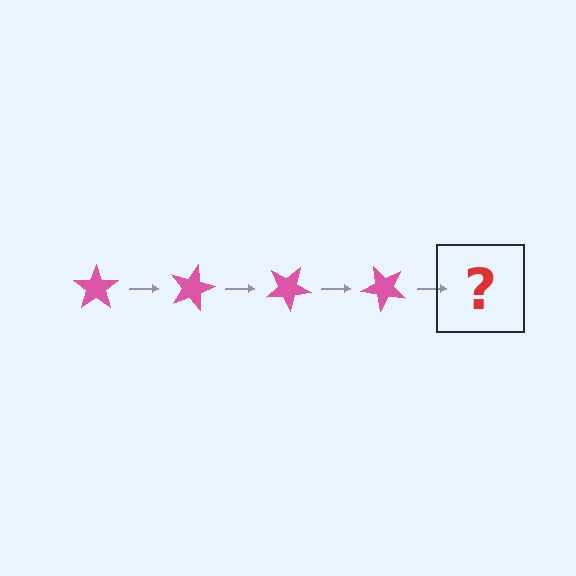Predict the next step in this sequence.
The next step is a pink star rotated 60 degrees.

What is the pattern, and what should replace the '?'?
The pattern is that the star rotates 15 degrees each step. The '?' should be a pink star rotated 60 degrees.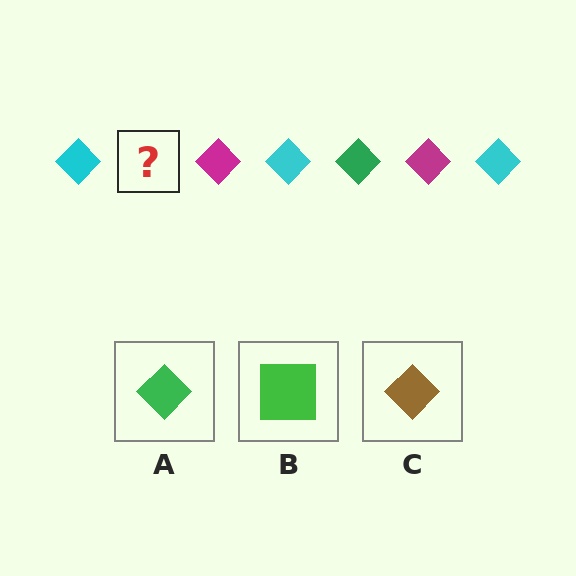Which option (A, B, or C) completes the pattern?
A.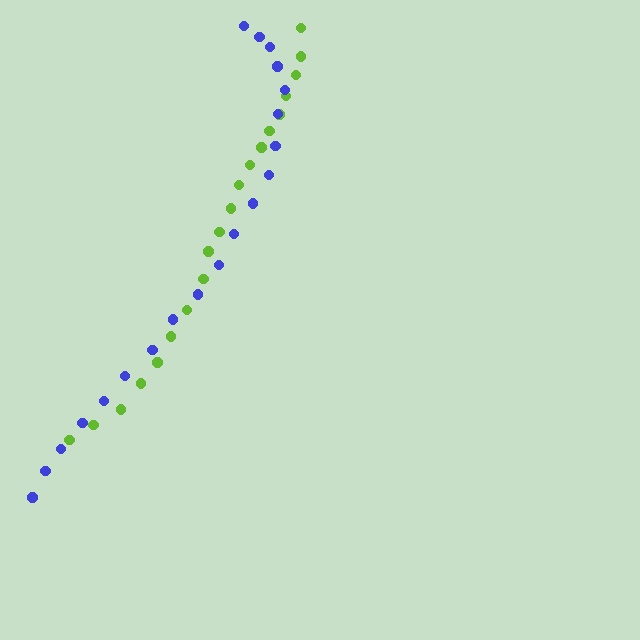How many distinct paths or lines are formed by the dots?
There are 2 distinct paths.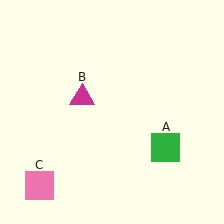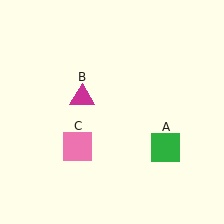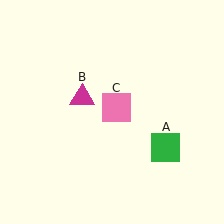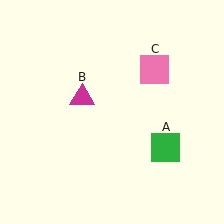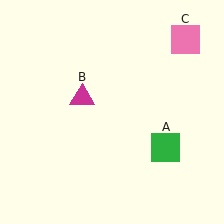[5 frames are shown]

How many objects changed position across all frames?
1 object changed position: pink square (object C).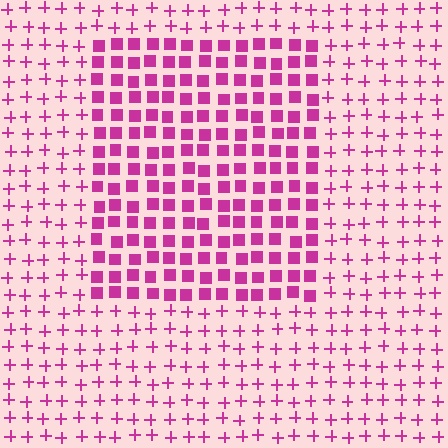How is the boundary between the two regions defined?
The boundary is defined by a change in element shape: squares inside vs. plus signs outside. All elements share the same color and spacing.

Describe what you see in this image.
The image is filled with small magenta elements arranged in a uniform grid. A rectangle-shaped region contains squares, while the surrounding area contains plus signs. The boundary is defined purely by the change in element shape.